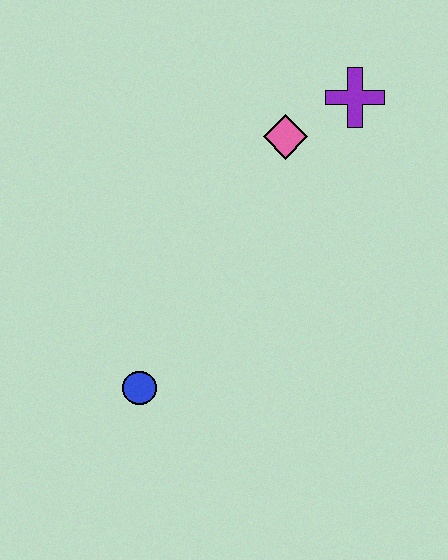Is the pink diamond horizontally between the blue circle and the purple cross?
Yes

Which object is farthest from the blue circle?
The purple cross is farthest from the blue circle.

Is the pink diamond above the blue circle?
Yes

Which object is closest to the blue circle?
The pink diamond is closest to the blue circle.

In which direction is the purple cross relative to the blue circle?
The purple cross is above the blue circle.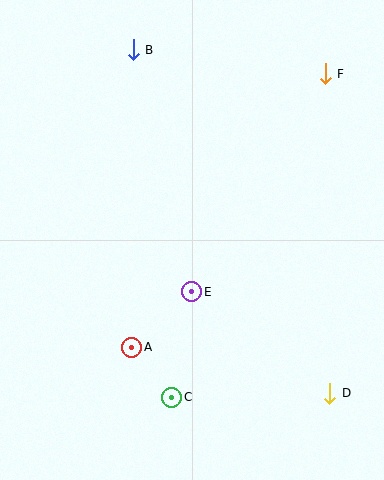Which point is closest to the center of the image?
Point E at (192, 292) is closest to the center.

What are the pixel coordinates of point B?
Point B is at (133, 50).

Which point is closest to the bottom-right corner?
Point D is closest to the bottom-right corner.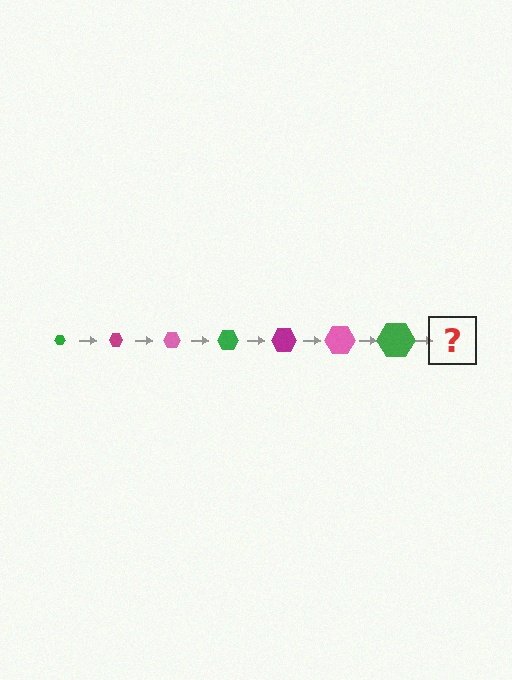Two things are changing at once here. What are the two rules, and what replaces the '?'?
The two rules are that the hexagon grows larger each step and the color cycles through green, magenta, and pink. The '?' should be a magenta hexagon, larger than the previous one.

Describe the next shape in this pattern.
It should be a magenta hexagon, larger than the previous one.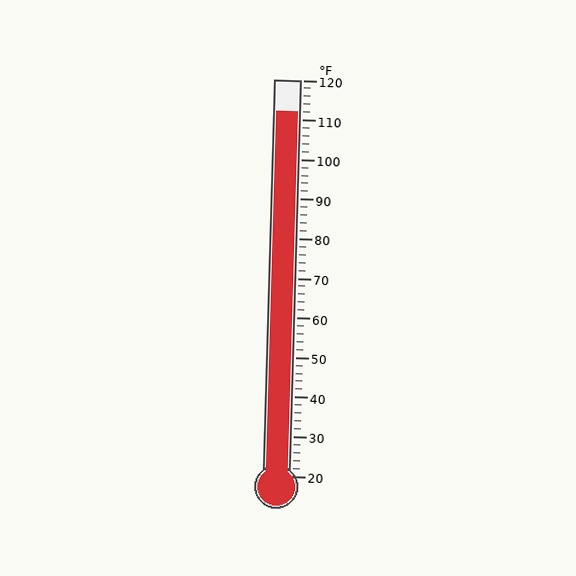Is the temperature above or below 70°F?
The temperature is above 70°F.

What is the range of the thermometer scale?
The thermometer scale ranges from 20°F to 120°F.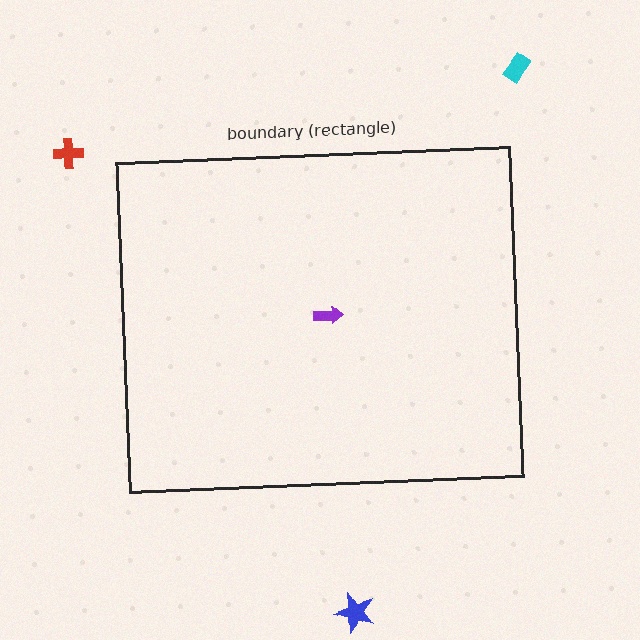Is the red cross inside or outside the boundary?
Outside.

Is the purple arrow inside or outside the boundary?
Inside.